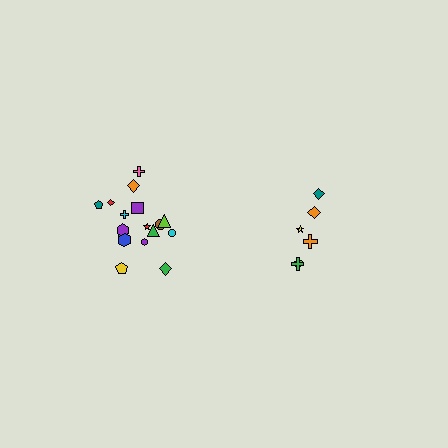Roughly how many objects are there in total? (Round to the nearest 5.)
Roughly 25 objects in total.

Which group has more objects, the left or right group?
The left group.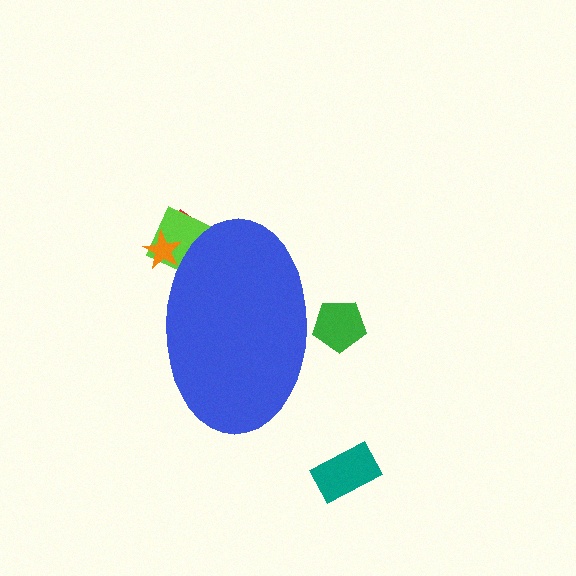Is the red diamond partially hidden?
Yes, the red diamond is partially hidden behind the blue ellipse.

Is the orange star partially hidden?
Yes, the orange star is partially hidden behind the blue ellipse.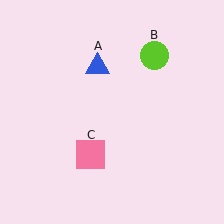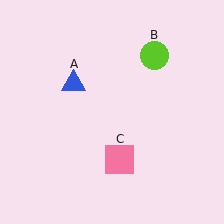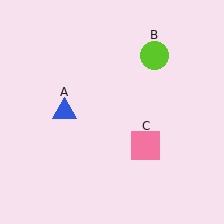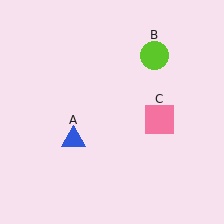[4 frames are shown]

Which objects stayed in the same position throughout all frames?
Lime circle (object B) remained stationary.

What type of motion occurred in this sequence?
The blue triangle (object A), pink square (object C) rotated counterclockwise around the center of the scene.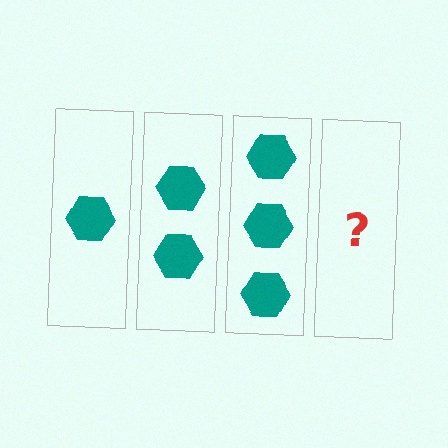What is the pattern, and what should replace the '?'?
The pattern is that each step adds one more hexagon. The '?' should be 4 hexagons.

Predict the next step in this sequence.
The next step is 4 hexagons.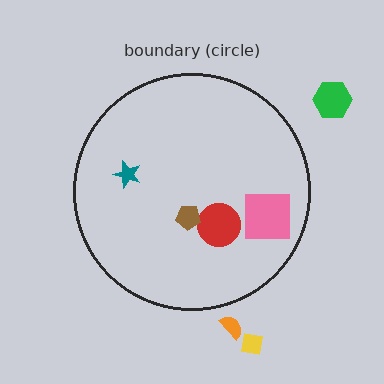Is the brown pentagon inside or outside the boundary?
Inside.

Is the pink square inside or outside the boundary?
Inside.